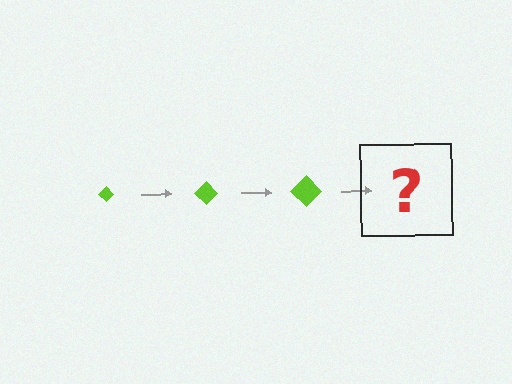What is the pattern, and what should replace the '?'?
The pattern is that the diamond gets progressively larger each step. The '?' should be a lime diamond, larger than the previous one.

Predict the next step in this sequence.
The next step is a lime diamond, larger than the previous one.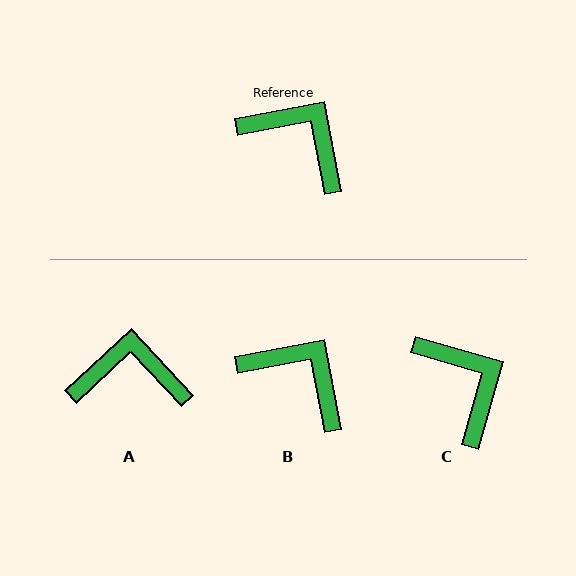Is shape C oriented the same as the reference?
No, it is off by about 26 degrees.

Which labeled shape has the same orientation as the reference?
B.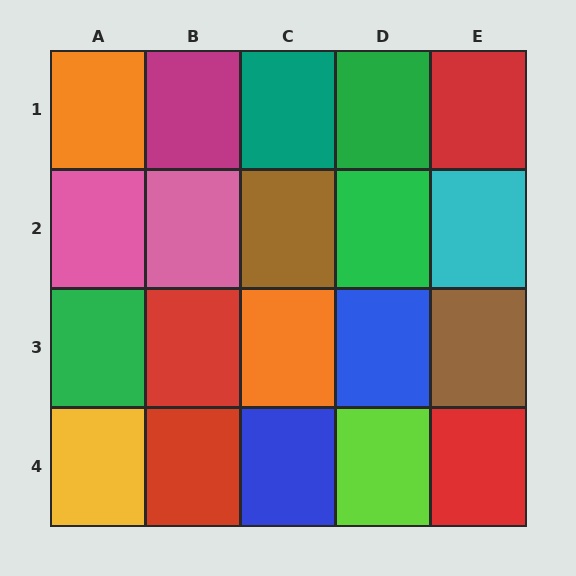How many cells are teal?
1 cell is teal.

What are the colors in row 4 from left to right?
Yellow, red, blue, lime, red.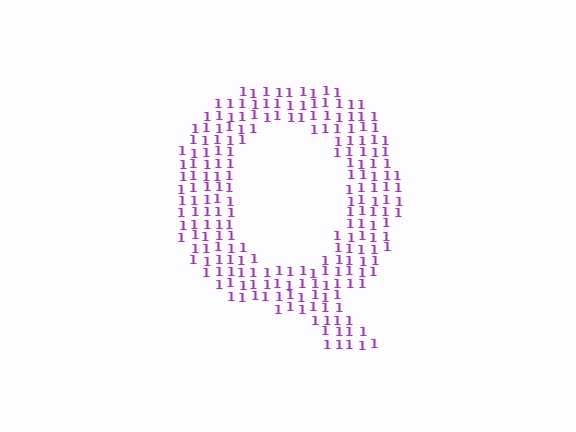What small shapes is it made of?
It is made of small digit 1's.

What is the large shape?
The large shape is the letter Q.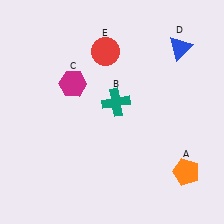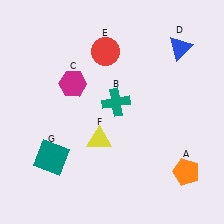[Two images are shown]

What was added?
A yellow triangle (F), a teal square (G) were added in Image 2.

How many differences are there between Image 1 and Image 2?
There are 2 differences between the two images.